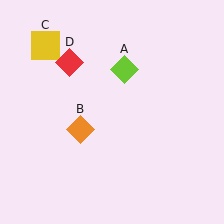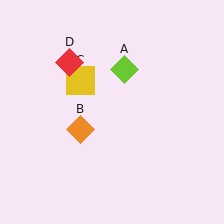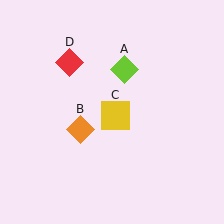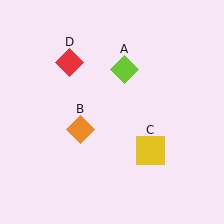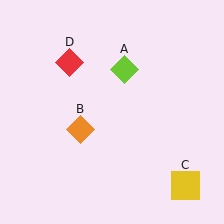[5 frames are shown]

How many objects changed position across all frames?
1 object changed position: yellow square (object C).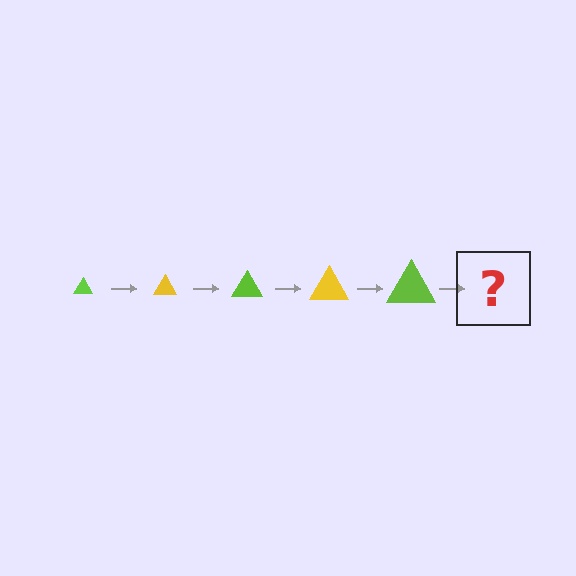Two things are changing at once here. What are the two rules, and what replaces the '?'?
The two rules are that the triangle grows larger each step and the color cycles through lime and yellow. The '?' should be a yellow triangle, larger than the previous one.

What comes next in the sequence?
The next element should be a yellow triangle, larger than the previous one.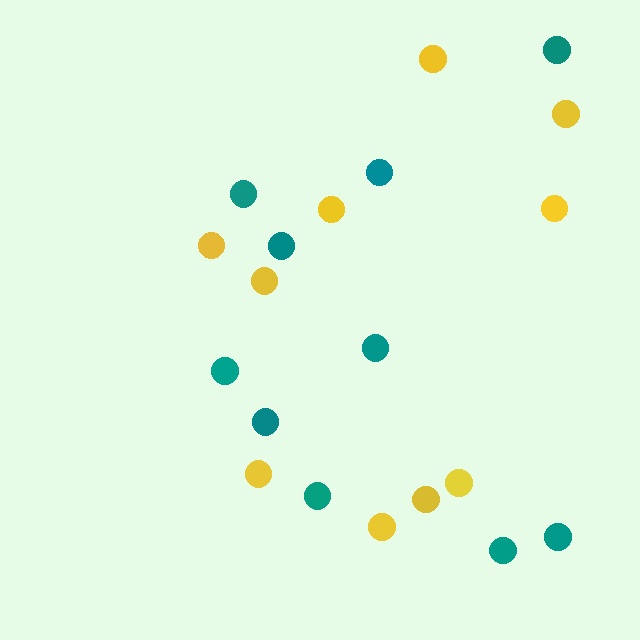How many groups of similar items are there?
There are 2 groups: one group of teal circles (10) and one group of yellow circles (10).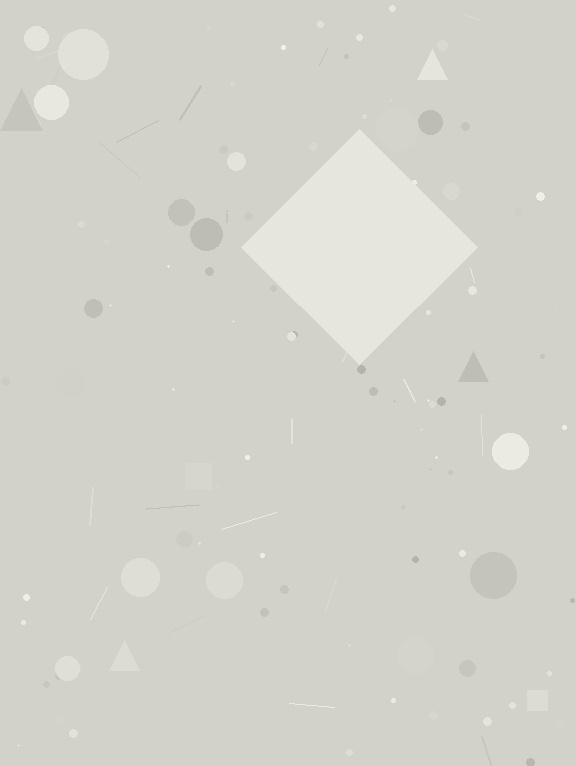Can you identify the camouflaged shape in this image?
The camouflaged shape is a diamond.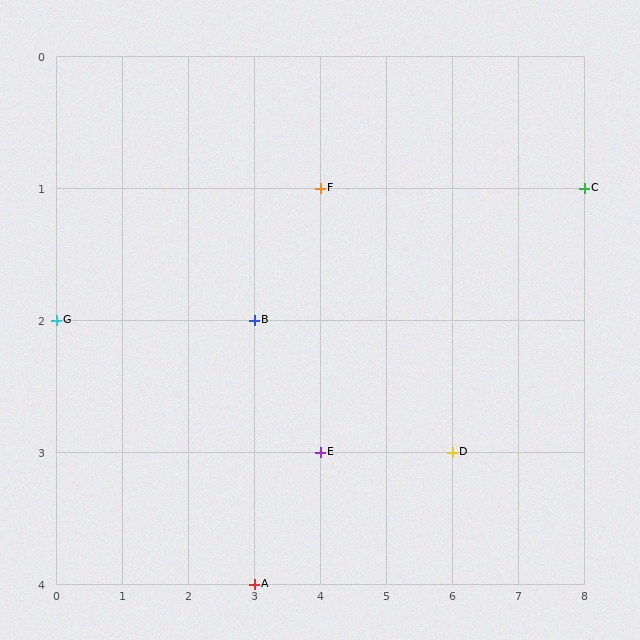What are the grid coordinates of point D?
Point D is at grid coordinates (6, 3).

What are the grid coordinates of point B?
Point B is at grid coordinates (3, 2).